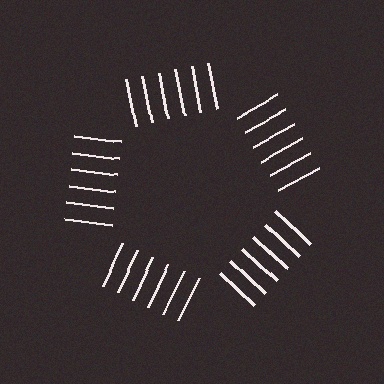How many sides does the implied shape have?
5 sides — the line-ends trace a pentagon.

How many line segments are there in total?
30 — 6 along each of the 5 edges.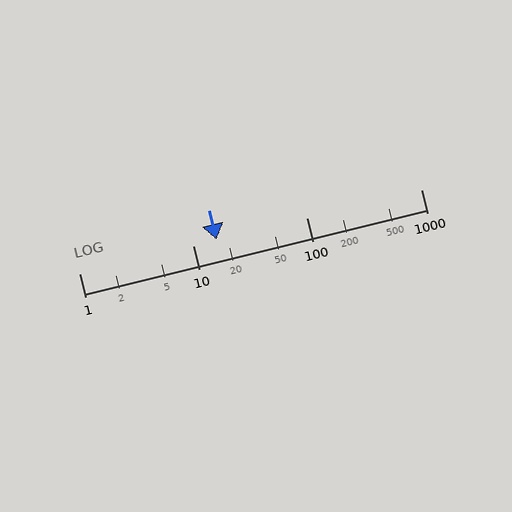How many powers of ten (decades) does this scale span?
The scale spans 3 decades, from 1 to 1000.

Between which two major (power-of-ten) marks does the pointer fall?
The pointer is between 10 and 100.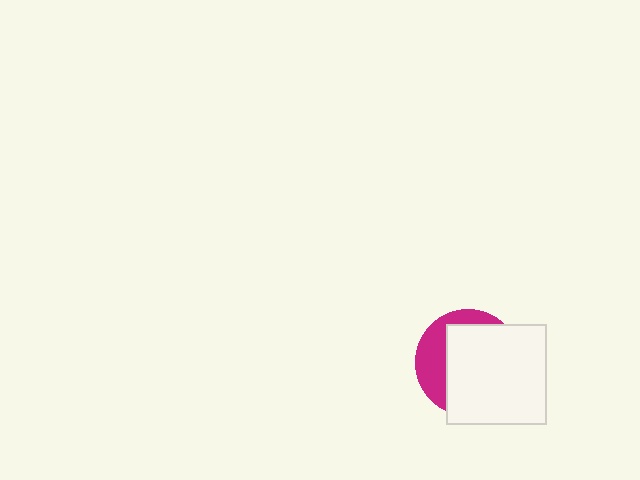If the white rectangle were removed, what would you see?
You would see the complete magenta circle.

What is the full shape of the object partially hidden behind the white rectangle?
The partially hidden object is a magenta circle.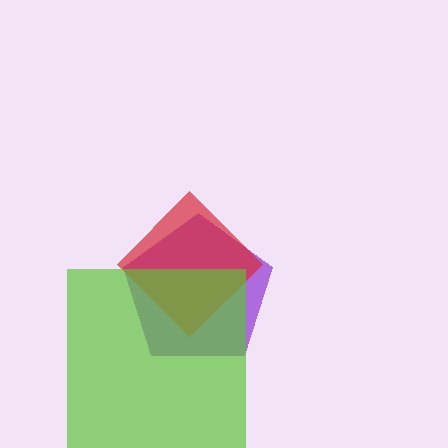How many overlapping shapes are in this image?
There are 3 overlapping shapes in the image.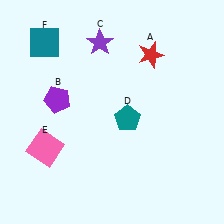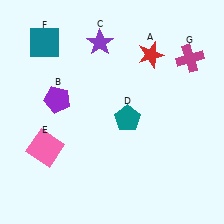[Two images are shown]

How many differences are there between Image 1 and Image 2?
There is 1 difference between the two images.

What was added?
A magenta cross (G) was added in Image 2.